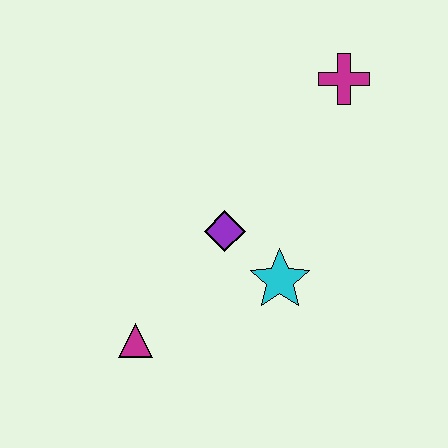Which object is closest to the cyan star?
The purple diamond is closest to the cyan star.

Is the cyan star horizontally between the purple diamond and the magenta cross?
Yes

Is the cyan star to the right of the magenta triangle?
Yes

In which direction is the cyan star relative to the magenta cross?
The cyan star is below the magenta cross.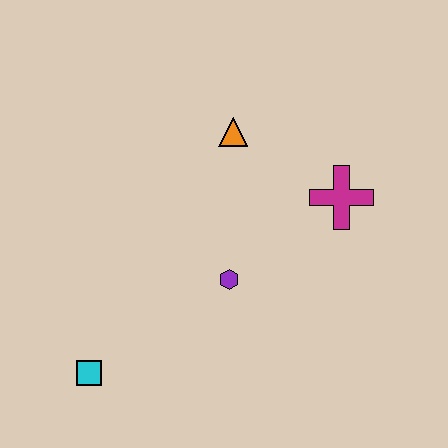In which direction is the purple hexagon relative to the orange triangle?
The purple hexagon is below the orange triangle.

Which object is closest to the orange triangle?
The magenta cross is closest to the orange triangle.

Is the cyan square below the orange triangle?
Yes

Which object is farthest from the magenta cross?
The cyan square is farthest from the magenta cross.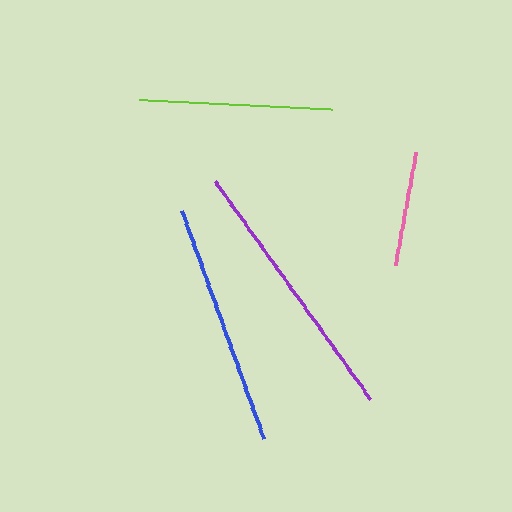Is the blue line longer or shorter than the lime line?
The blue line is longer than the lime line.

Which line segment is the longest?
The purple line is the longest at approximately 267 pixels.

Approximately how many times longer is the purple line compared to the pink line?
The purple line is approximately 2.3 times the length of the pink line.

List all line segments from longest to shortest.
From longest to shortest: purple, blue, lime, pink.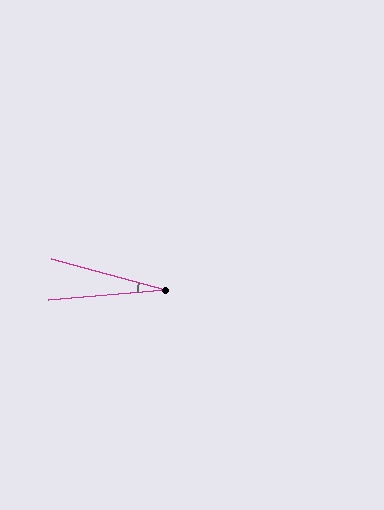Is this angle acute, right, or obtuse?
It is acute.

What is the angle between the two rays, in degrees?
Approximately 20 degrees.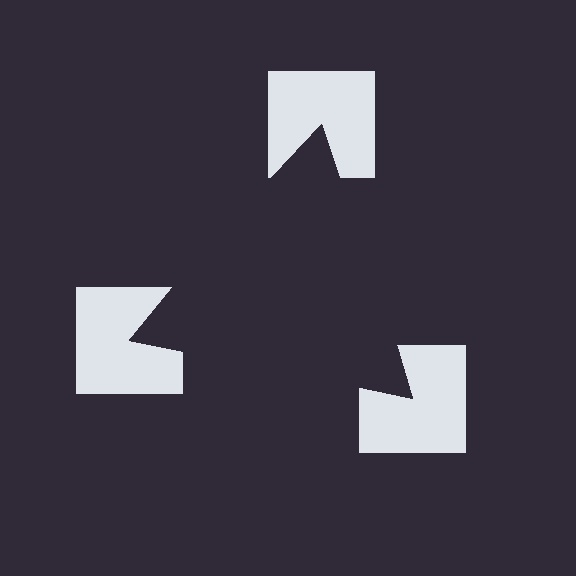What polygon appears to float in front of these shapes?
An illusory triangle — its edges are inferred from the aligned wedge cuts in the notched squares, not physically drawn.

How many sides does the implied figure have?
3 sides.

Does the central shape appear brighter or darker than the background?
It typically appears slightly darker than the background, even though no actual brightness change is drawn.